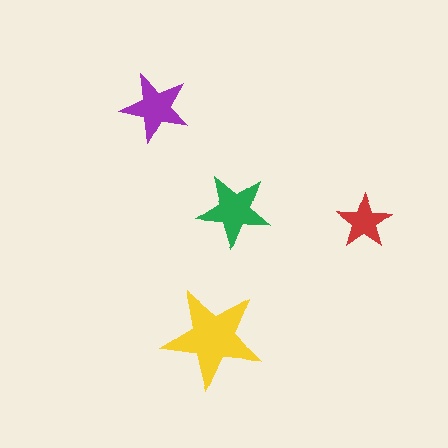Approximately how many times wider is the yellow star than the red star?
About 2 times wider.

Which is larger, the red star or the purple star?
The purple one.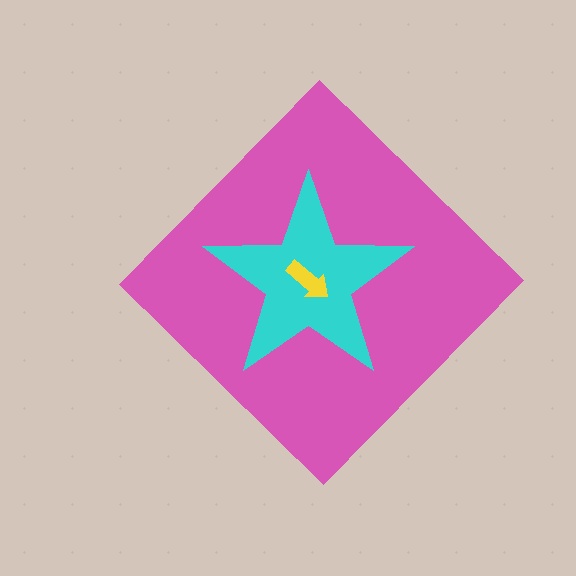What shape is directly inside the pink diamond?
The cyan star.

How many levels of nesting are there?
3.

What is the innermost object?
The yellow arrow.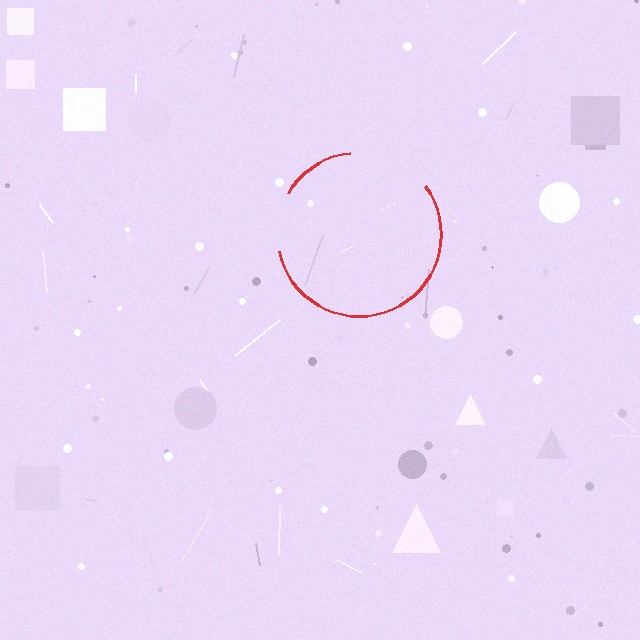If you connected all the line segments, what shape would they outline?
They would outline a circle.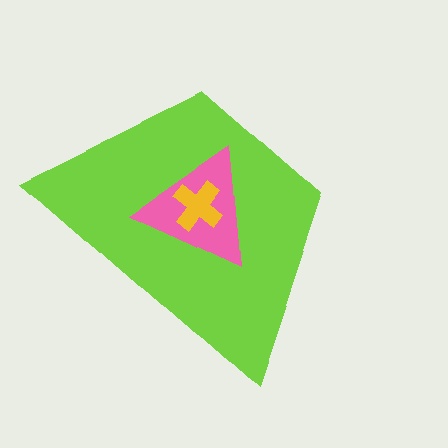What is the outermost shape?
The lime trapezoid.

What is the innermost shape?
The yellow cross.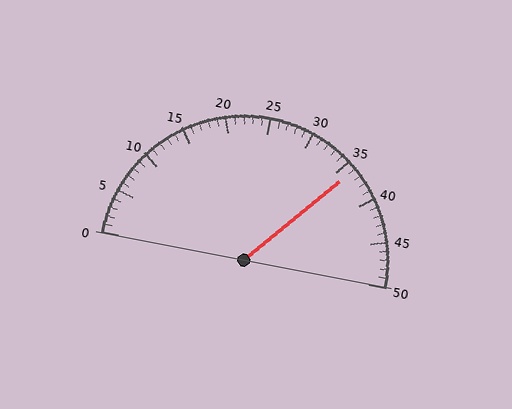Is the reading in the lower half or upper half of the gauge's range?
The reading is in the upper half of the range (0 to 50).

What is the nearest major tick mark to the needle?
The nearest major tick mark is 35.